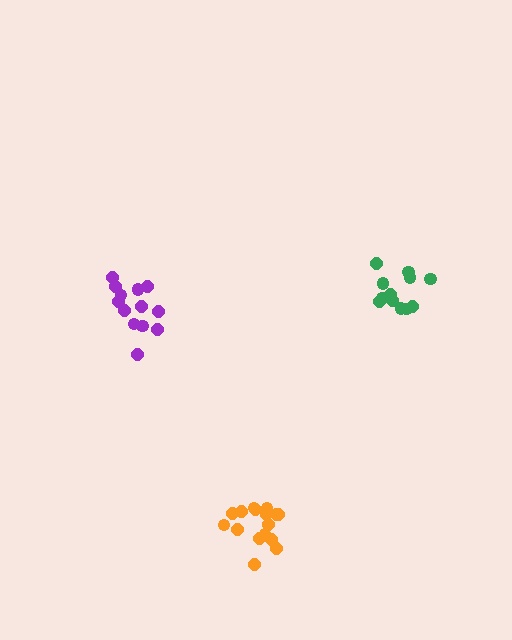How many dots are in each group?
Group 1: 13 dots, Group 2: 12 dots, Group 3: 16 dots (41 total).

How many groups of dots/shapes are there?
There are 3 groups.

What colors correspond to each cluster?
The clusters are colored: purple, green, orange.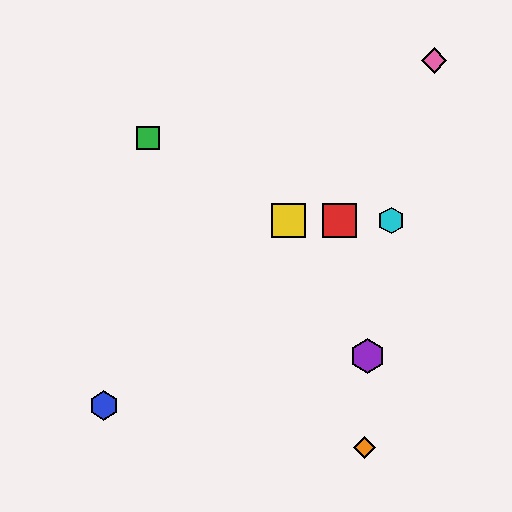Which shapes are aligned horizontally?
The red square, the yellow square, the cyan hexagon are aligned horizontally.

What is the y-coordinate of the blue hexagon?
The blue hexagon is at y≈406.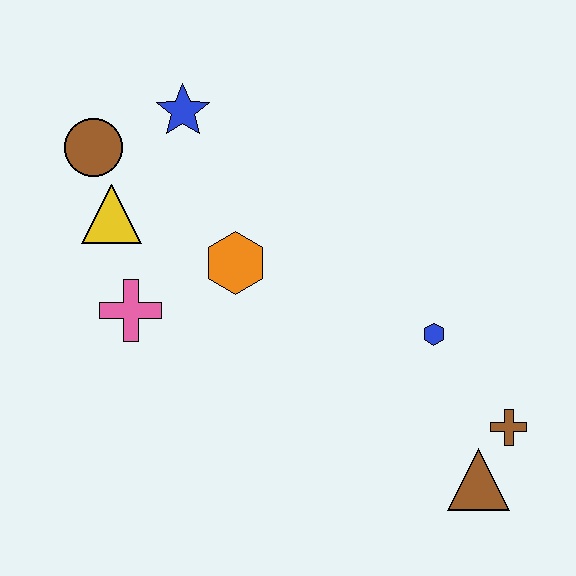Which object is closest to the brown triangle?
The brown cross is closest to the brown triangle.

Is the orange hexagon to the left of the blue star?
No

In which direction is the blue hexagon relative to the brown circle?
The blue hexagon is to the right of the brown circle.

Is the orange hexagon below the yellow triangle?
Yes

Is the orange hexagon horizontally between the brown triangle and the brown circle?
Yes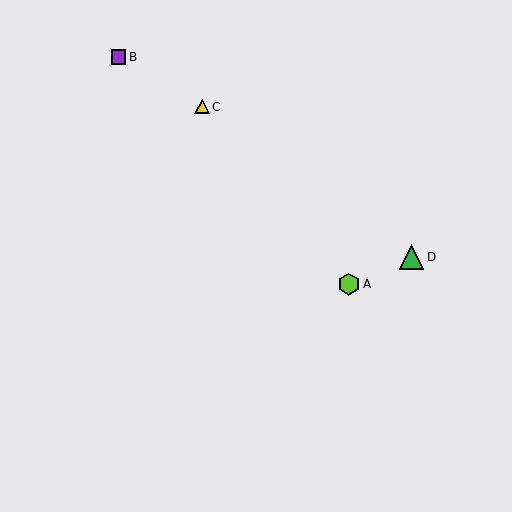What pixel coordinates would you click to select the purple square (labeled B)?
Click at (118, 57) to select the purple square B.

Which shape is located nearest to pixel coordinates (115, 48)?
The purple square (labeled B) at (118, 57) is nearest to that location.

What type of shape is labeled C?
Shape C is a yellow triangle.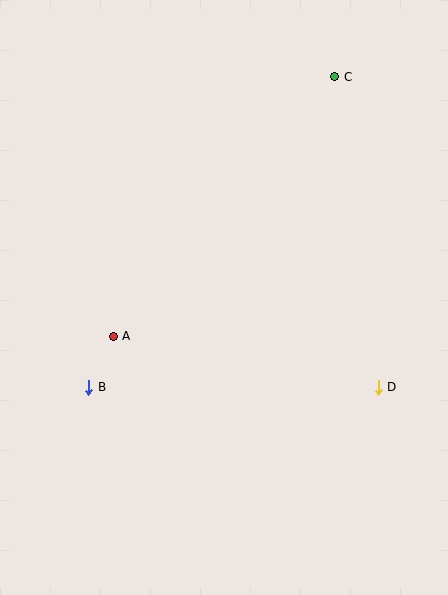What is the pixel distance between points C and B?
The distance between C and B is 396 pixels.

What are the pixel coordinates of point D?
Point D is at (378, 387).